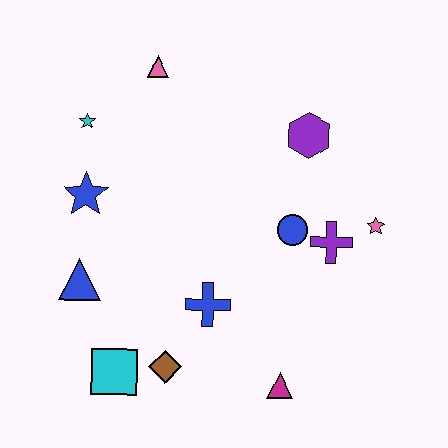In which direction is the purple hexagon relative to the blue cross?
The purple hexagon is above the blue cross.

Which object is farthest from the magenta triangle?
The pink triangle is farthest from the magenta triangle.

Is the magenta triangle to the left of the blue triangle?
No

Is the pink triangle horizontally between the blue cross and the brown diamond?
No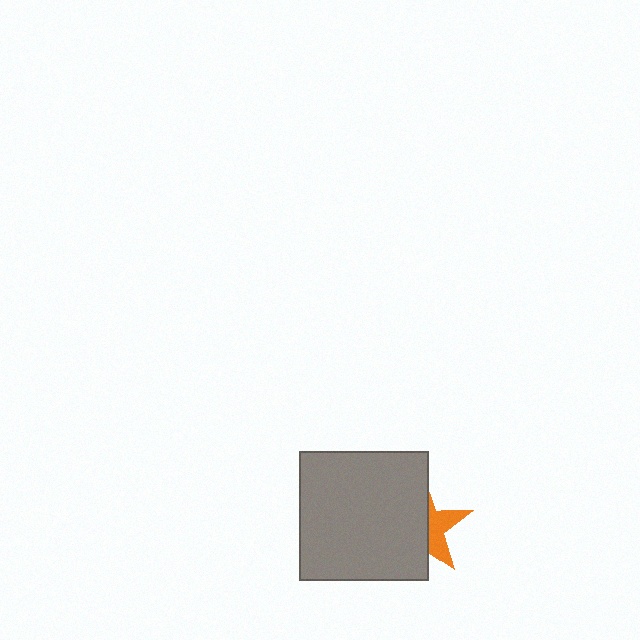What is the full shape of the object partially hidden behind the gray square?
The partially hidden object is an orange star.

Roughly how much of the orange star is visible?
A small part of it is visible (roughly 39%).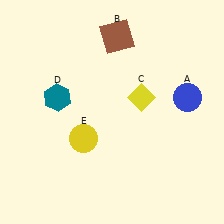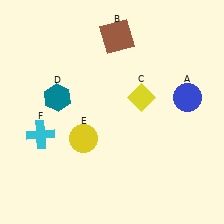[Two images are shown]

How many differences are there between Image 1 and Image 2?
There is 1 difference between the two images.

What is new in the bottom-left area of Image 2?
A cyan cross (F) was added in the bottom-left area of Image 2.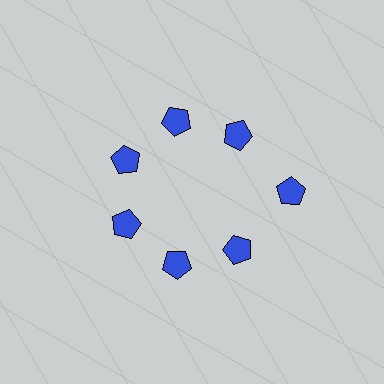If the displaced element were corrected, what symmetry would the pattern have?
It would have 7-fold rotational symmetry — the pattern would map onto itself every 51 degrees.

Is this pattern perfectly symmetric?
No. The 7 blue pentagons are arranged in a ring, but one element near the 3 o'clock position is pushed outward from the center, breaking the 7-fold rotational symmetry.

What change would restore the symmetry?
The symmetry would be restored by moving it inward, back onto the ring so that all 7 pentagons sit at equal angles and equal distance from the center.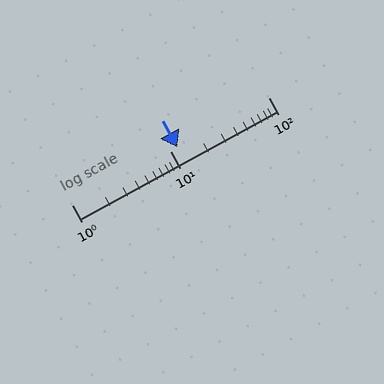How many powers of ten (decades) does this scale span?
The scale spans 2 decades, from 1 to 100.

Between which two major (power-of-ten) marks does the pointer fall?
The pointer is between 10 and 100.